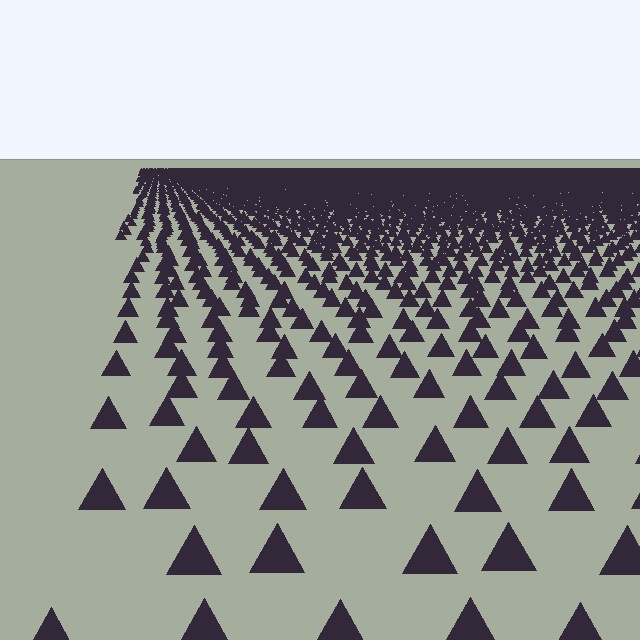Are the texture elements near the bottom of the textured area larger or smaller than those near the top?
Larger. Near the bottom, elements are closer to the viewer and appear at a bigger on-screen size.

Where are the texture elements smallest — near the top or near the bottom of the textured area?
Near the top.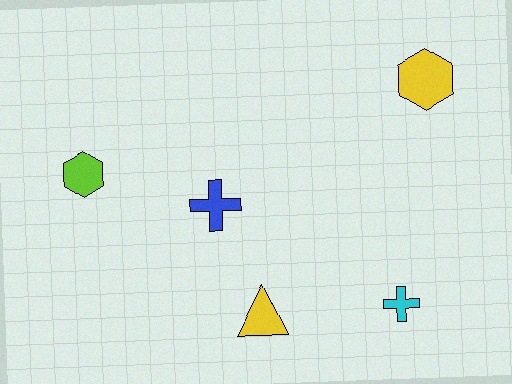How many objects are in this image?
There are 5 objects.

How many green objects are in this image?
There are no green objects.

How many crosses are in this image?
There are 2 crosses.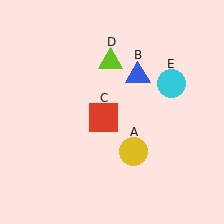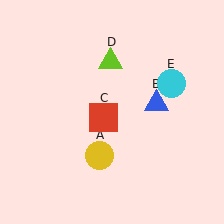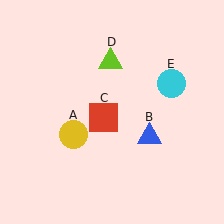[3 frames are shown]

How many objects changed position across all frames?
2 objects changed position: yellow circle (object A), blue triangle (object B).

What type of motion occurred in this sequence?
The yellow circle (object A), blue triangle (object B) rotated clockwise around the center of the scene.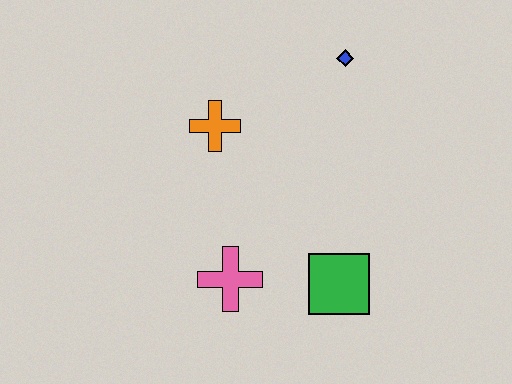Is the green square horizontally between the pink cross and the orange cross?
No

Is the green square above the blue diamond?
No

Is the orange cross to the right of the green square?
No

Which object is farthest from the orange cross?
The green square is farthest from the orange cross.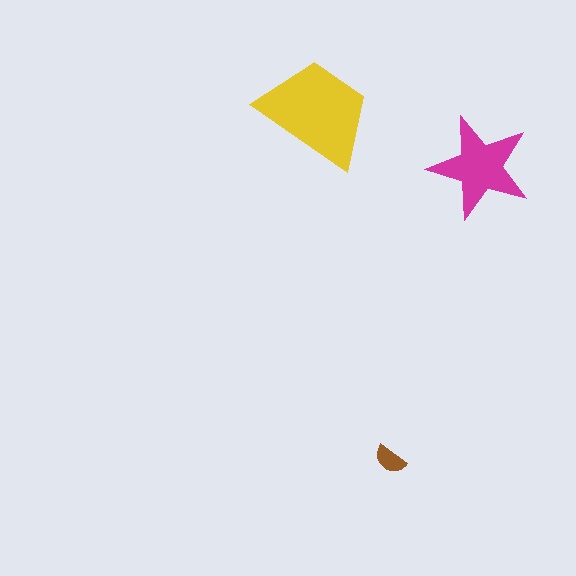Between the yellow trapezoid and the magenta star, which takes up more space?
The yellow trapezoid.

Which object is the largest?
The yellow trapezoid.